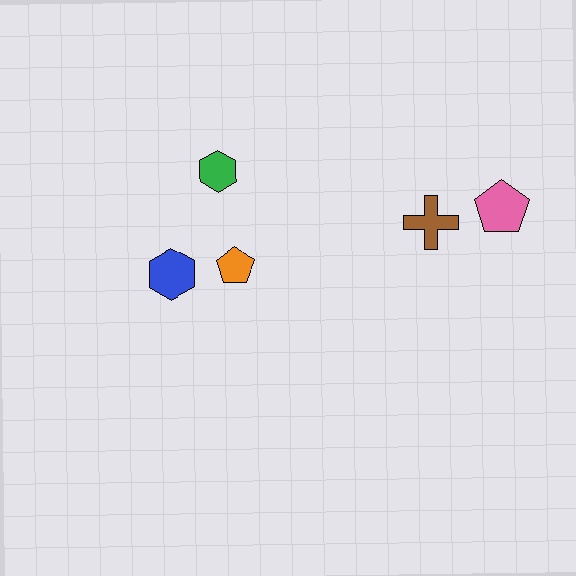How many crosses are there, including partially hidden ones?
There is 1 cross.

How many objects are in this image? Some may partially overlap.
There are 5 objects.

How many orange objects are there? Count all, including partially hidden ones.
There is 1 orange object.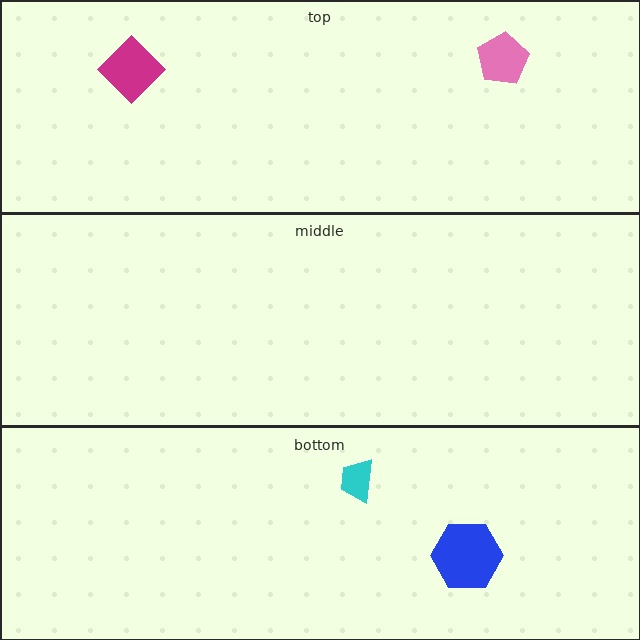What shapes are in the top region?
The magenta diamond, the pink pentagon.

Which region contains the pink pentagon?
The top region.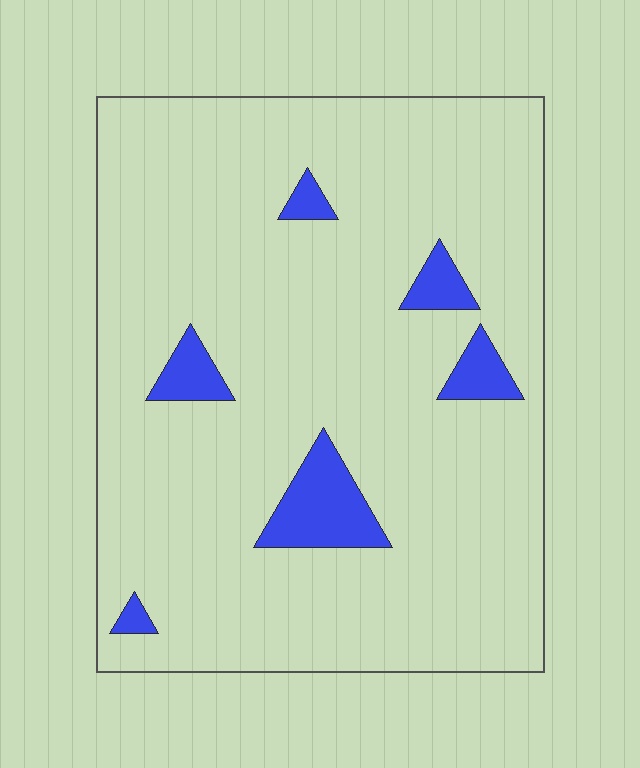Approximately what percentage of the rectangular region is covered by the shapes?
Approximately 10%.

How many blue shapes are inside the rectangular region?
6.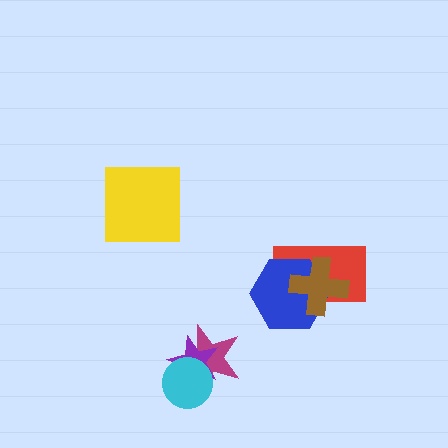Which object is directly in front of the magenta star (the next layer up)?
The purple star is directly in front of the magenta star.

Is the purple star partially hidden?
Yes, it is partially covered by another shape.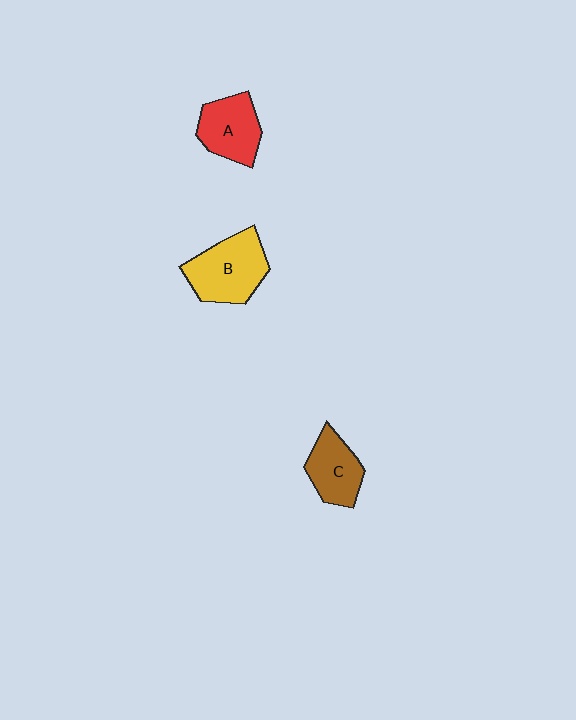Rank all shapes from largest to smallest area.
From largest to smallest: B (yellow), A (red), C (brown).